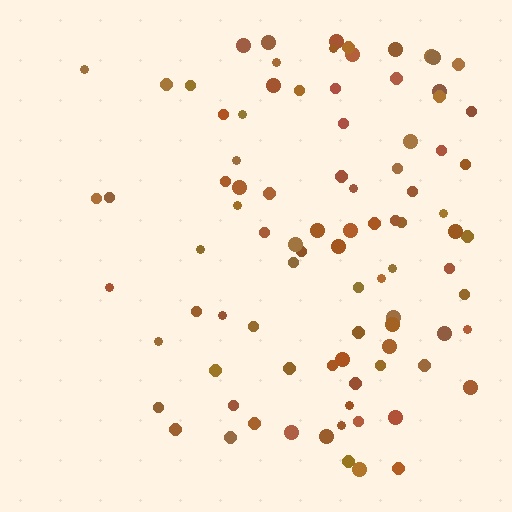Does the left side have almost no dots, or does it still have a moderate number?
Still a moderate number, just noticeably fewer than the right.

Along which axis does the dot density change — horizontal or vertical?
Horizontal.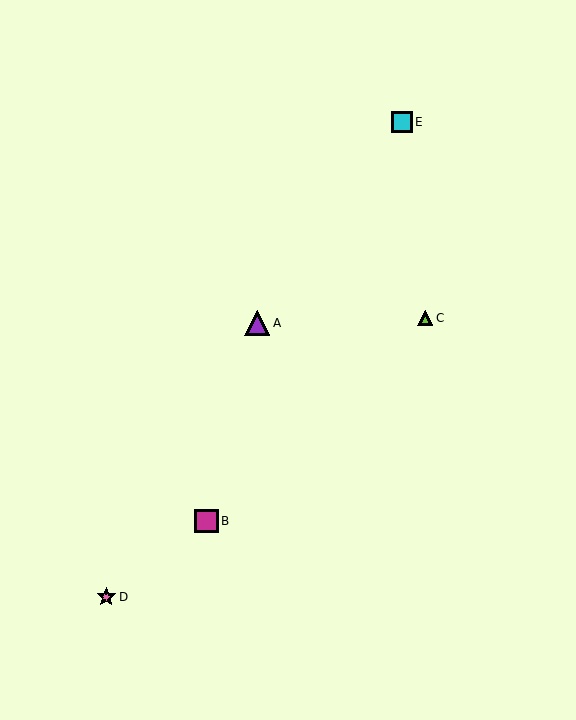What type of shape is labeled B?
Shape B is a magenta square.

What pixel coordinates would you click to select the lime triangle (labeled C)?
Click at (425, 318) to select the lime triangle C.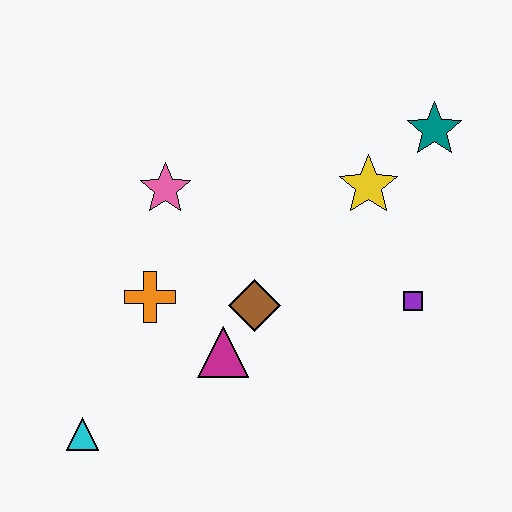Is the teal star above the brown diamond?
Yes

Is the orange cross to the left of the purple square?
Yes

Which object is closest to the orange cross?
The magenta triangle is closest to the orange cross.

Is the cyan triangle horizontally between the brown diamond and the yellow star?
No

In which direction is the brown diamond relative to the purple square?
The brown diamond is to the left of the purple square.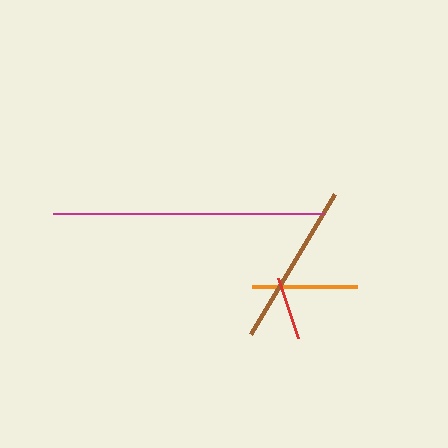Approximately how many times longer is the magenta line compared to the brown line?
The magenta line is approximately 1.7 times the length of the brown line.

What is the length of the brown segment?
The brown segment is approximately 163 pixels long.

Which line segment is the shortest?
The red line is the shortest at approximately 64 pixels.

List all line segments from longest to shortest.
From longest to shortest: magenta, brown, orange, red.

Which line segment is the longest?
The magenta line is the longest at approximately 271 pixels.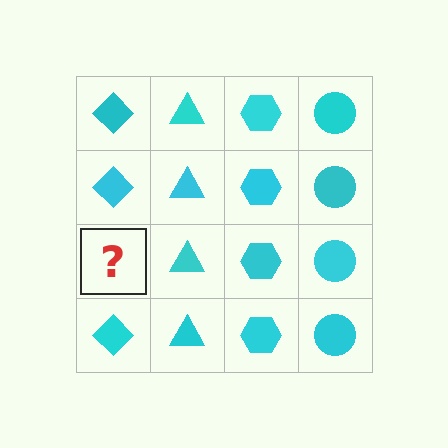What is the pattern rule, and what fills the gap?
The rule is that each column has a consistent shape. The gap should be filled with a cyan diamond.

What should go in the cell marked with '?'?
The missing cell should contain a cyan diamond.